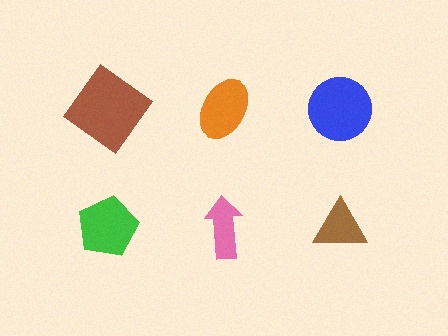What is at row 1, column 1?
A brown diamond.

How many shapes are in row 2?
3 shapes.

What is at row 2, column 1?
A green pentagon.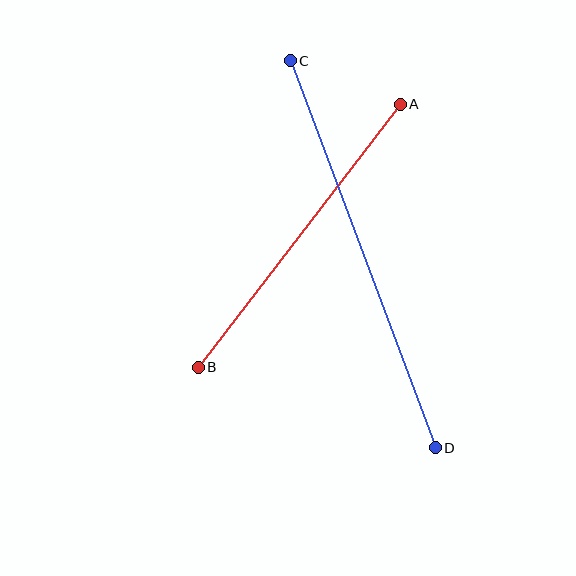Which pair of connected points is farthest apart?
Points C and D are farthest apart.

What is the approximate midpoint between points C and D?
The midpoint is at approximately (363, 254) pixels.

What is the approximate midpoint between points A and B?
The midpoint is at approximately (299, 236) pixels.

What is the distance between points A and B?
The distance is approximately 331 pixels.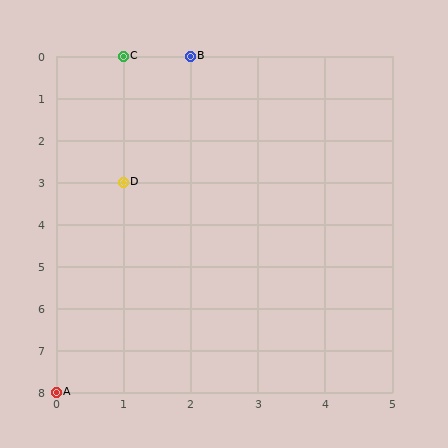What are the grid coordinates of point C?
Point C is at grid coordinates (1, 0).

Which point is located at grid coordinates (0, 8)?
Point A is at (0, 8).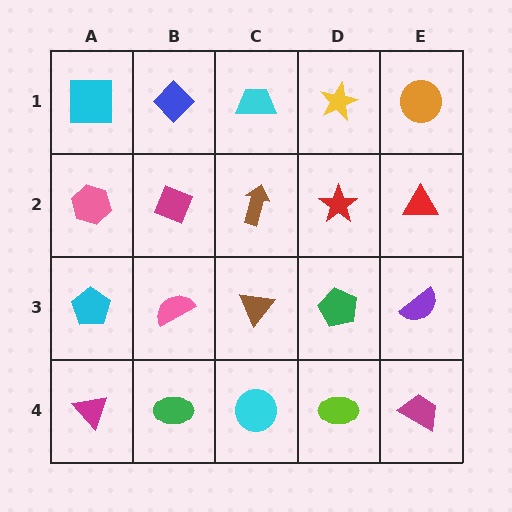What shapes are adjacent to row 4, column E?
A purple semicircle (row 3, column E), a lime ellipse (row 4, column D).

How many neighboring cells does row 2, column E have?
3.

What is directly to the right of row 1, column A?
A blue diamond.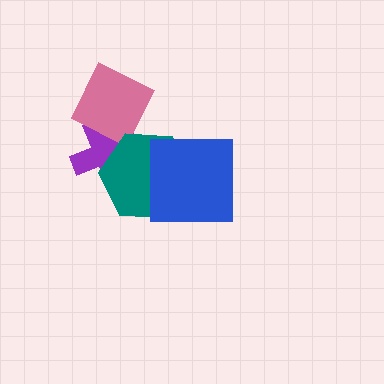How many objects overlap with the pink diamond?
2 objects overlap with the pink diamond.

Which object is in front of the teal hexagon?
The blue square is in front of the teal hexagon.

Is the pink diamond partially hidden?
Yes, it is partially covered by another shape.